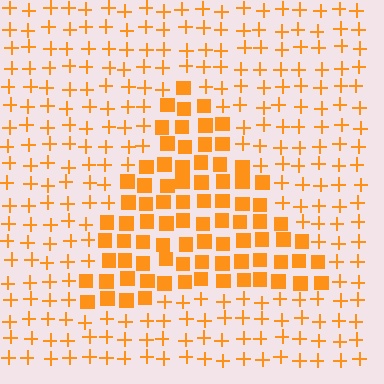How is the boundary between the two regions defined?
The boundary is defined by a change in element shape: squares inside vs. plus signs outside. All elements share the same color and spacing.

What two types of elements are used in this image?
The image uses squares inside the triangle region and plus signs outside it.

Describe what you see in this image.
The image is filled with small orange elements arranged in a uniform grid. A triangle-shaped region contains squares, while the surrounding area contains plus signs. The boundary is defined purely by the change in element shape.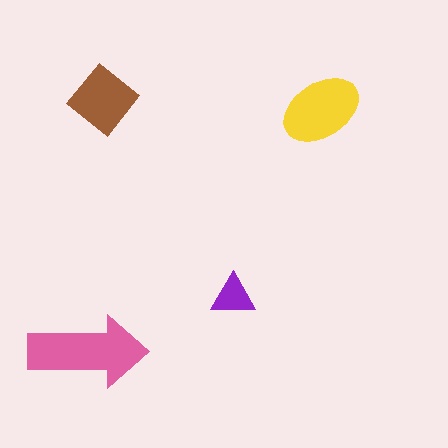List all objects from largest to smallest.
The pink arrow, the yellow ellipse, the brown diamond, the purple triangle.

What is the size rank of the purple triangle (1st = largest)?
4th.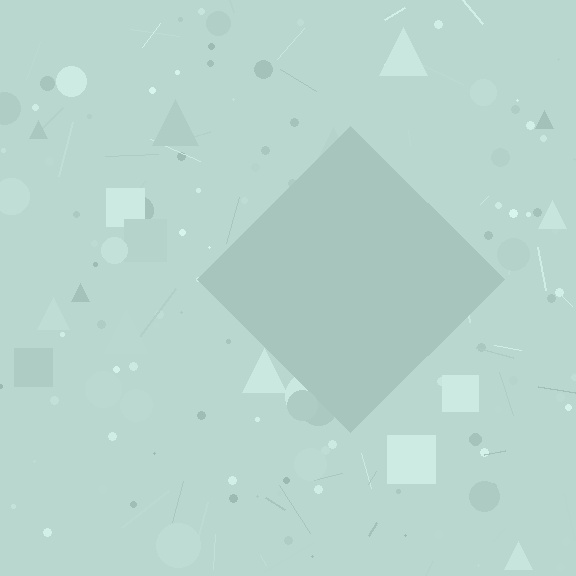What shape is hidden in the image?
A diamond is hidden in the image.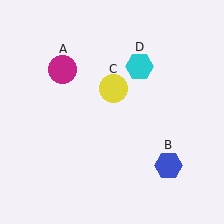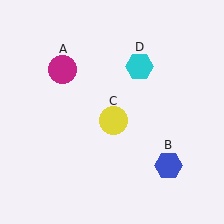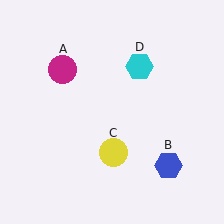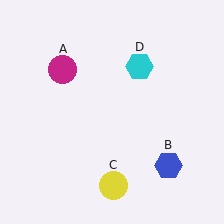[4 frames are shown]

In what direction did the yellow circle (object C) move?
The yellow circle (object C) moved down.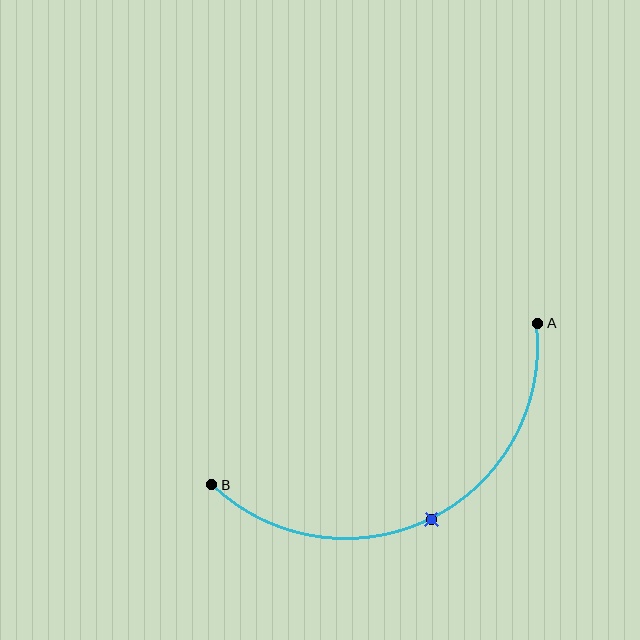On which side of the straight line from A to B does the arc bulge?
The arc bulges below the straight line connecting A and B.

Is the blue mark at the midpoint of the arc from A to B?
Yes. The blue mark lies on the arc at equal arc-length from both A and B — it is the arc midpoint.